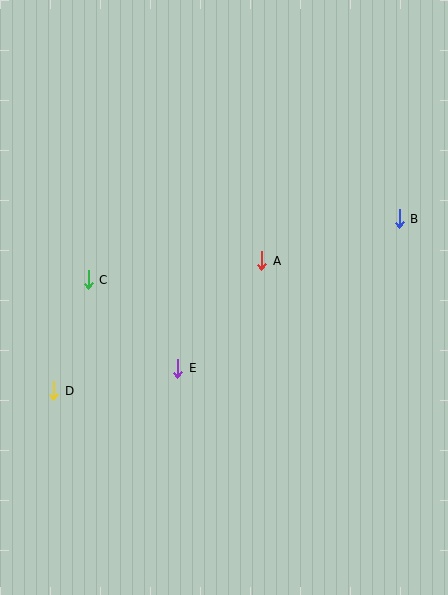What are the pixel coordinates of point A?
Point A is at (262, 261).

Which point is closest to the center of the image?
Point A at (262, 261) is closest to the center.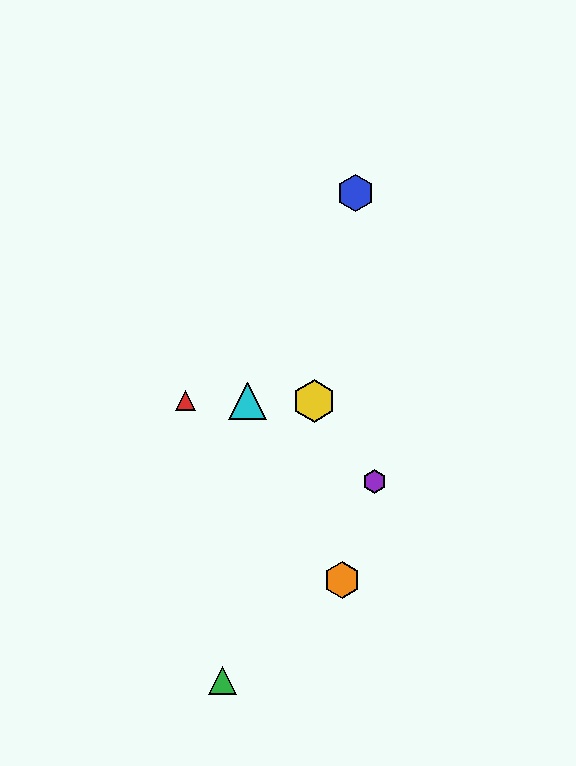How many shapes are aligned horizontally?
3 shapes (the red triangle, the yellow hexagon, the cyan triangle) are aligned horizontally.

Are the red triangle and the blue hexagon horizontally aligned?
No, the red triangle is at y≈401 and the blue hexagon is at y≈193.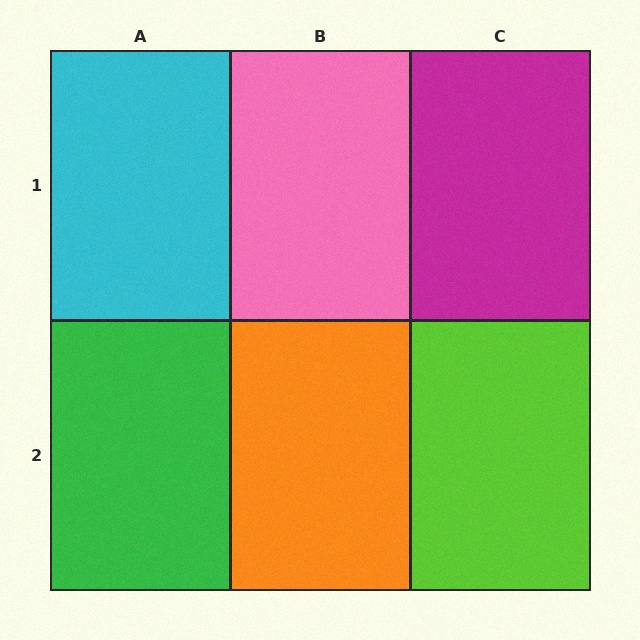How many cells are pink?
1 cell is pink.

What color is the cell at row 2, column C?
Lime.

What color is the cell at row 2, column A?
Green.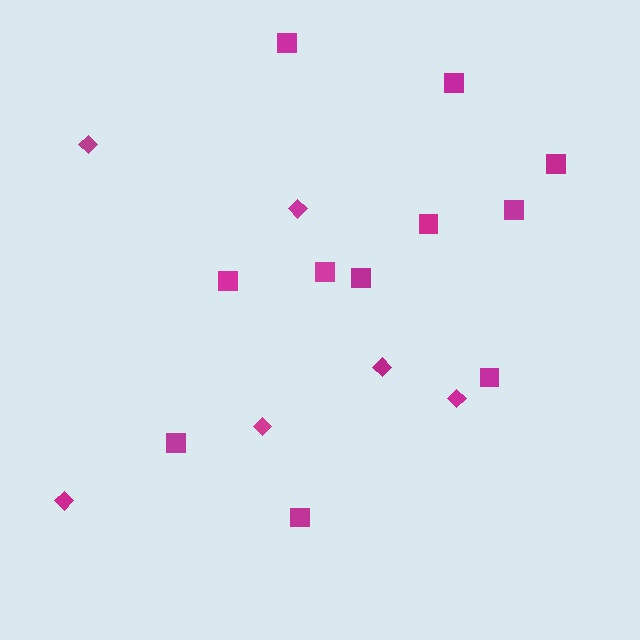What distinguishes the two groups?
There are 2 groups: one group of squares (11) and one group of diamonds (6).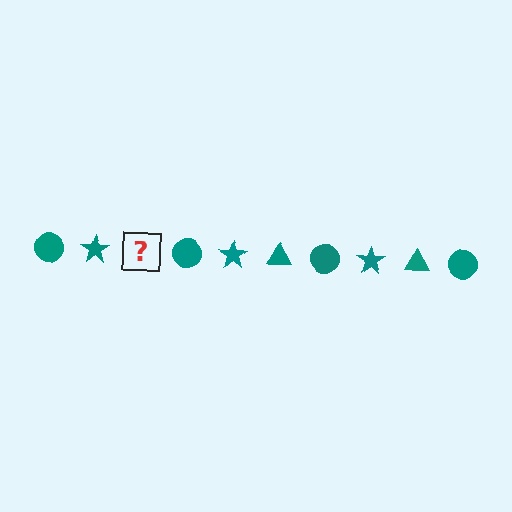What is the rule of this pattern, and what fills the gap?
The rule is that the pattern cycles through circle, star, triangle shapes in teal. The gap should be filled with a teal triangle.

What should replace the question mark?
The question mark should be replaced with a teal triangle.